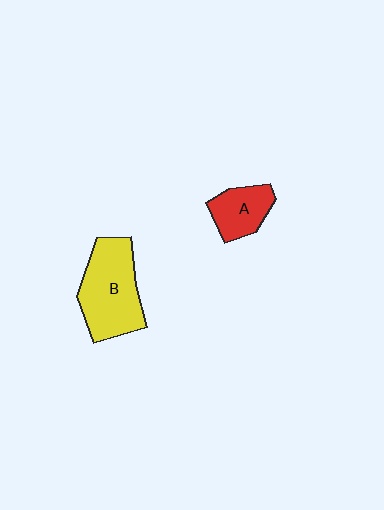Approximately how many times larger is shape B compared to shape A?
Approximately 1.9 times.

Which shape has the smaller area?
Shape A (red).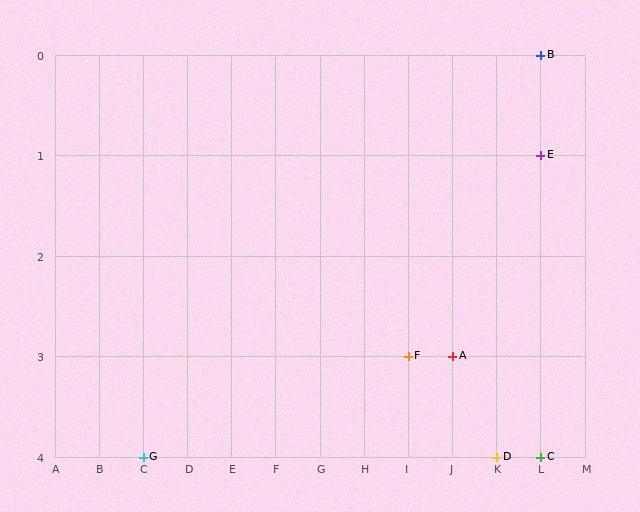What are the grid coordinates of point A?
Point A is at grid coordinates (J, 3).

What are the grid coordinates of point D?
Point D is at grid coordinates (K, 4).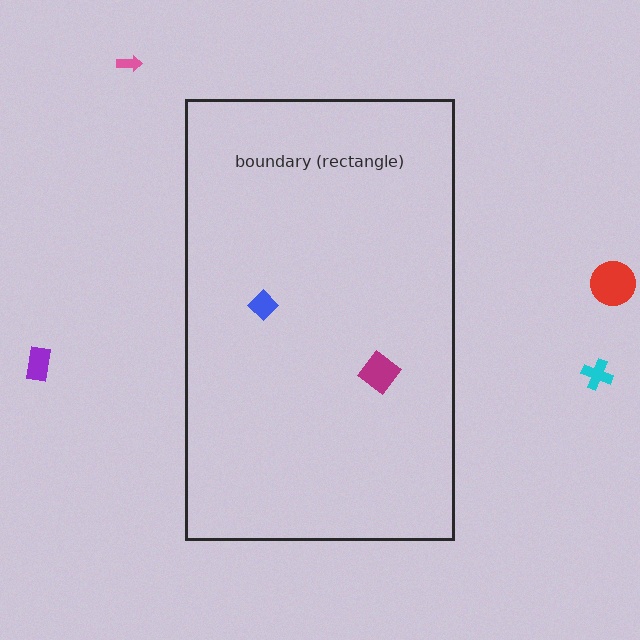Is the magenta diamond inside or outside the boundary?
Inside.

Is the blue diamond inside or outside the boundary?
Inside.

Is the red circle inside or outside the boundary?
Outside.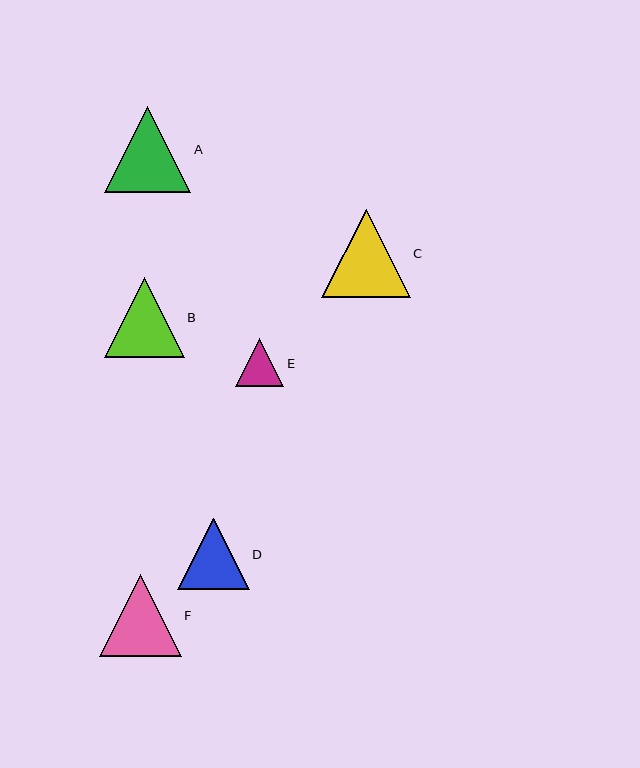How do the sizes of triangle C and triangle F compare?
Triangle C and triangle F are approximately the same size.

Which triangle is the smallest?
Triangle E is the smallest with a size of approximately 48 pixels.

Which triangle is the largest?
Triangle C is the largest with a size of approximately 89 pixels.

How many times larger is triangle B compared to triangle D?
Triangle B is approximately 1.1 times the size of triangle D.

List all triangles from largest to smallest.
From largest to smallest: C, A, F, B, D, E.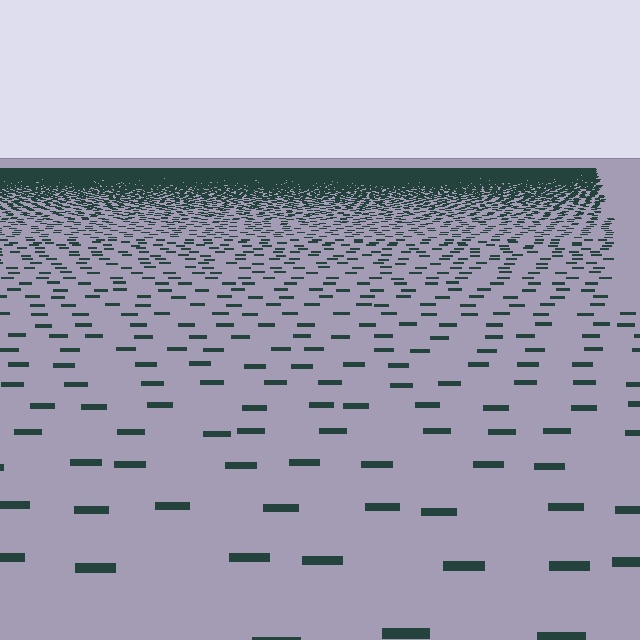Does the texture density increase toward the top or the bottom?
Density increases toward the top.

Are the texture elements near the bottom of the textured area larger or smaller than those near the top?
Larger. Near the bottom, elements are closer to the viewer and appear at a bigger on-screen size.